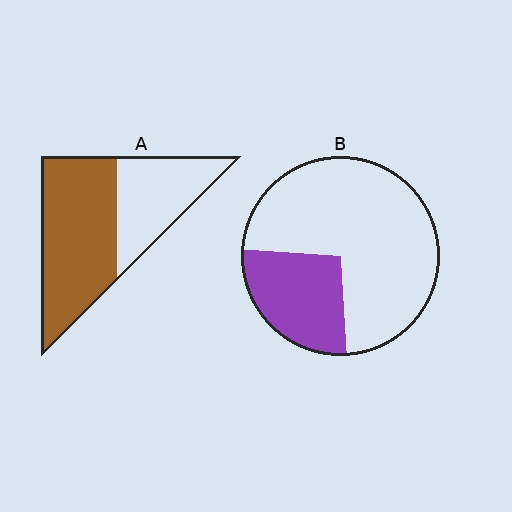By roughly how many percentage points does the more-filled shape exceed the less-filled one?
By roughly 35 percentage points (A over B).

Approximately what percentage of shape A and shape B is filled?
A is approximately 60% and B is approximately 25%.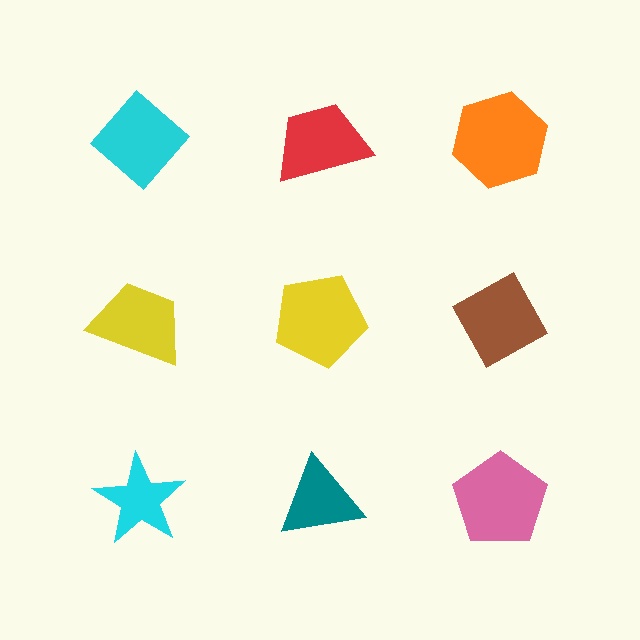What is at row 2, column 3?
A brown diamond.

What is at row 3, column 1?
A cyan star.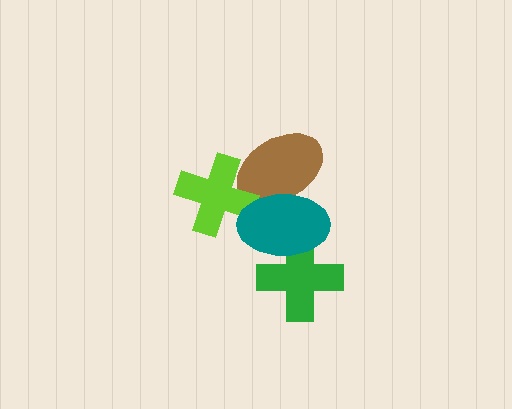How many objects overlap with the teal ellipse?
3 objects overlap with the teal ellipse.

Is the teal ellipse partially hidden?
No, no other shape covers it.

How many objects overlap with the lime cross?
2 objects overlap with the lime cross.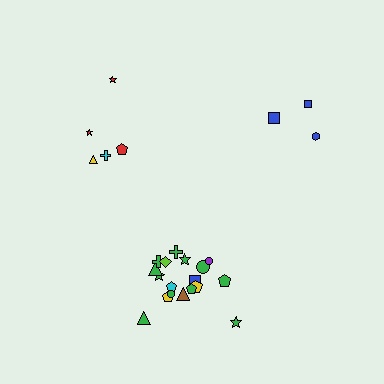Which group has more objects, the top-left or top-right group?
The top-left group.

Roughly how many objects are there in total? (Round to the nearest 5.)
Roughly 25 objects in total.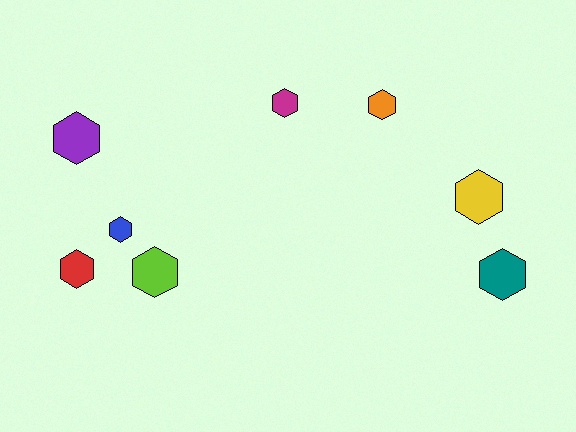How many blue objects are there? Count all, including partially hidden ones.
There is 1 blue object.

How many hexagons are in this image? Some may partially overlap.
There are 8 hexagons.